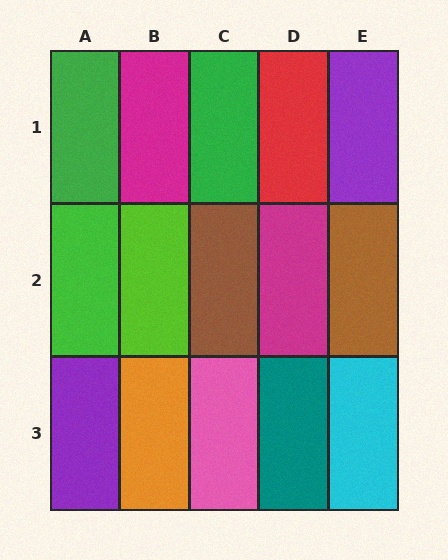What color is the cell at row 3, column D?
Teal.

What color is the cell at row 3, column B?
Orange.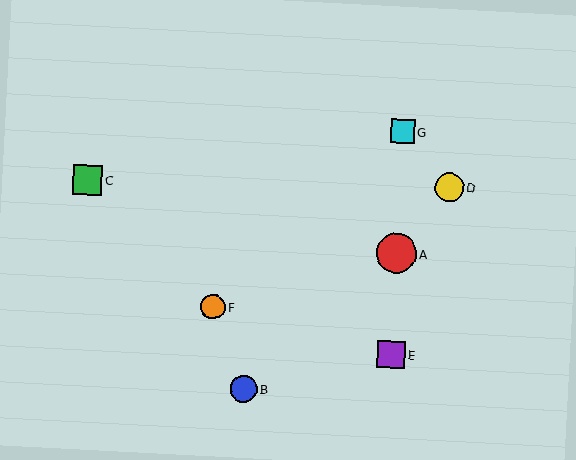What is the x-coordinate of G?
Object G is at x≈403.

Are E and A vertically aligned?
Yes, both are at x≈391.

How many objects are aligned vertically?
3 objects (A, E, G) are aligned vertically.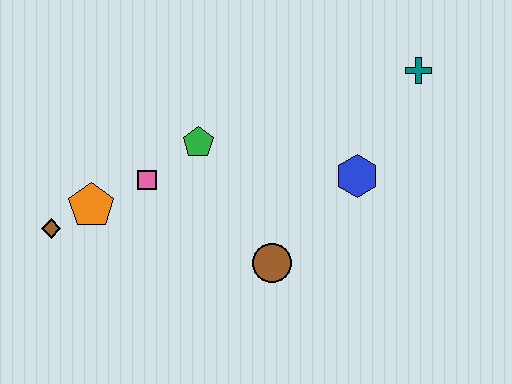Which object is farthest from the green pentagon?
The teal cross is farthest from the green pentagon.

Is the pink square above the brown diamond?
Yes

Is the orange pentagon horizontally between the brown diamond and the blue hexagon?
Yes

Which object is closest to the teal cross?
The blue hexagon is closest to the teal cross.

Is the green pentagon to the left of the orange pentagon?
No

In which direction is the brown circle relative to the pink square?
The brown circle is to the right of the pink square.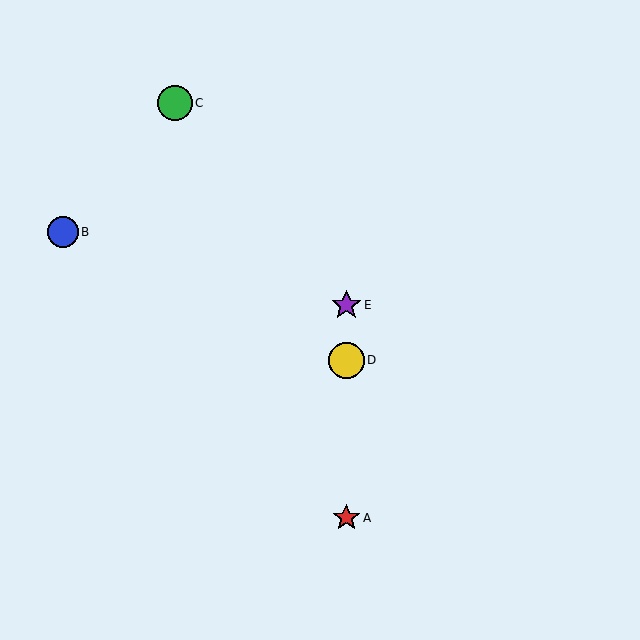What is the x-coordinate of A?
Object A is at x≈346.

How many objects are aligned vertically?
3 objects (A, D, E) are aligned vertically.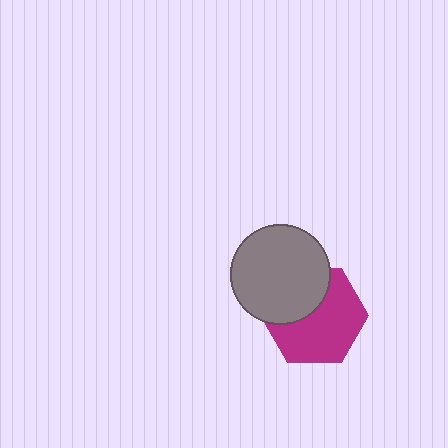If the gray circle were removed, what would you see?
You would see the complete magenta hexagon.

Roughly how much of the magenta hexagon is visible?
About half of it is visible (roughly 64%).